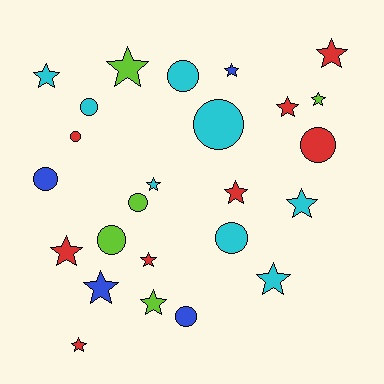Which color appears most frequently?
Cyan, with 8 objects.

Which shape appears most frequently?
Star, with 15 objects.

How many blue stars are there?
There are 2 blue stars.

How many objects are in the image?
There are 25 objects.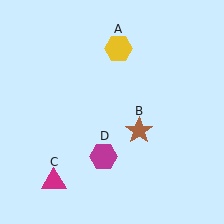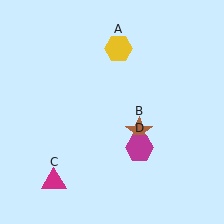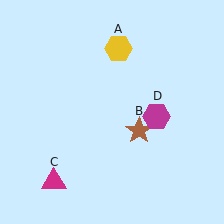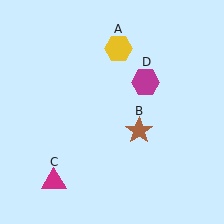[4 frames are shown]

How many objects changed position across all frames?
1 object changed position: magenta hexagon (object D).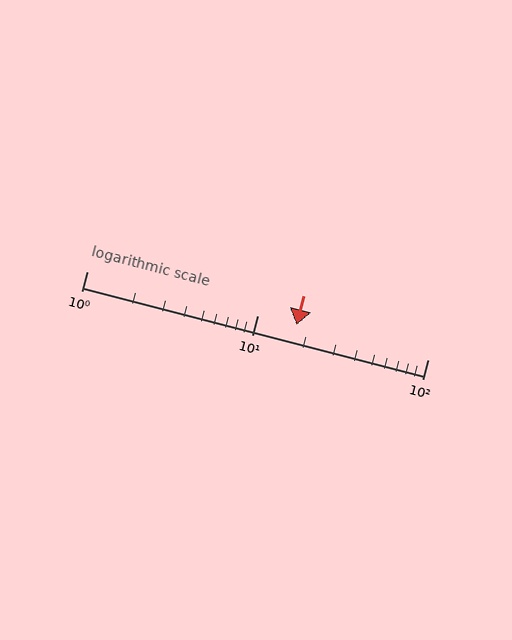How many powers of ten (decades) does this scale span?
The scale spans 2 decades, from 1 to 100.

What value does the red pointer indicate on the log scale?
The pointer indicates approximately 17.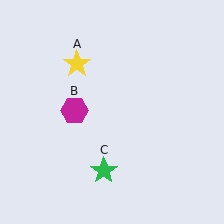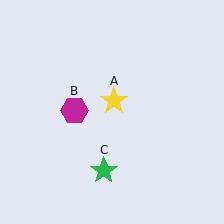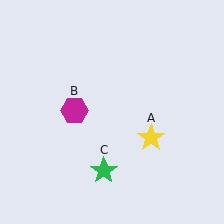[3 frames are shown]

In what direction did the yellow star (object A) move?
The yellow star (object A) moved down and to the right.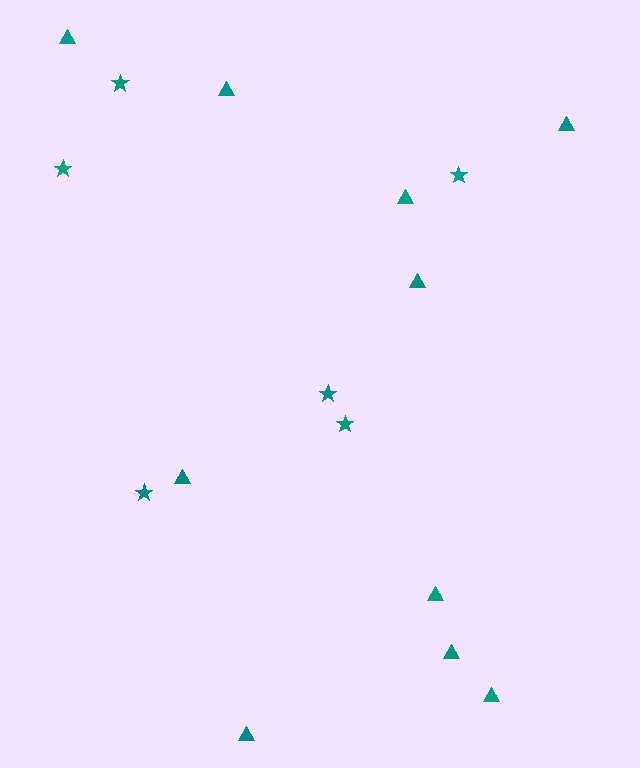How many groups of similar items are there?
There are 2 groups: one group of triangles (10) and one group of stars (6).